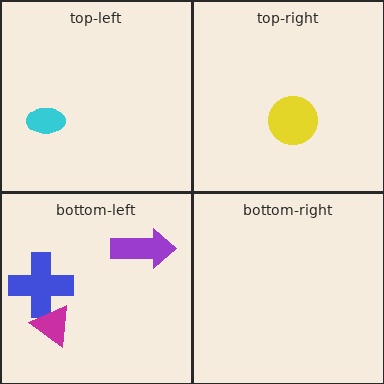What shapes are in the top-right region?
The yellow circle.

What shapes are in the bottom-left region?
The purple arrow, the blue cross, the magenta triangle.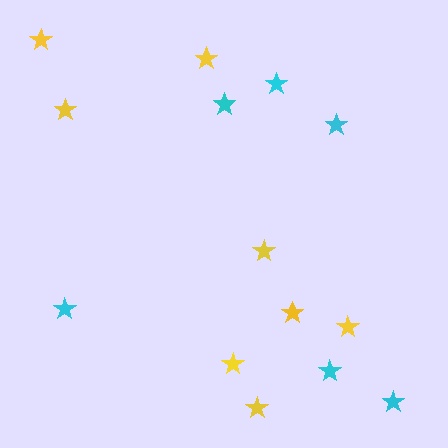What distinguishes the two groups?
There are 2 groups: one group of yellow stars (8) and one group of cyan stars (6).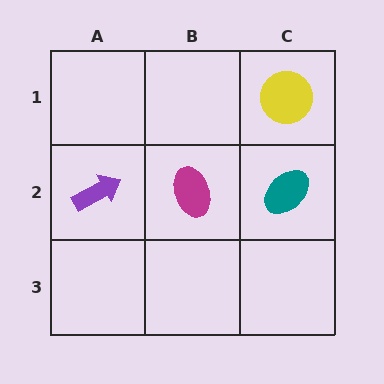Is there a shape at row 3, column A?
No, that cell is empty.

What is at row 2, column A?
A purple arrow.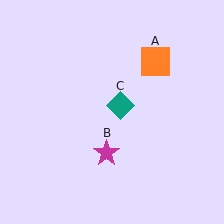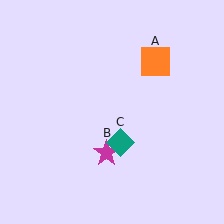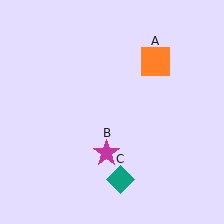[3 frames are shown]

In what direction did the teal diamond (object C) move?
The teal diamond (object C) moved down.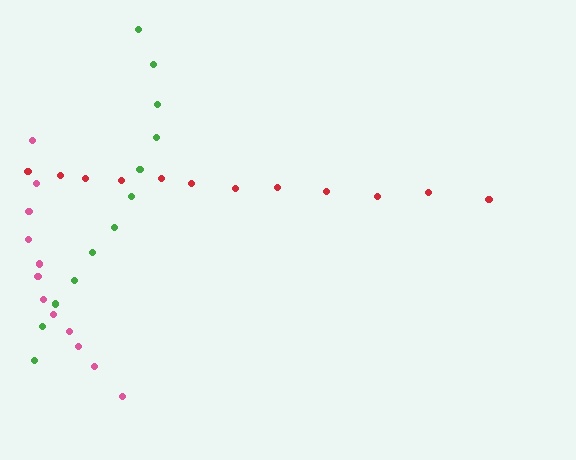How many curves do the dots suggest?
There are 3 distinct paths.